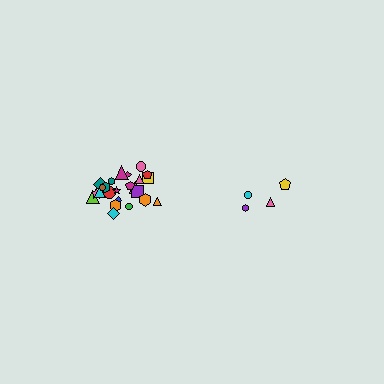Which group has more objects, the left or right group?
The left group.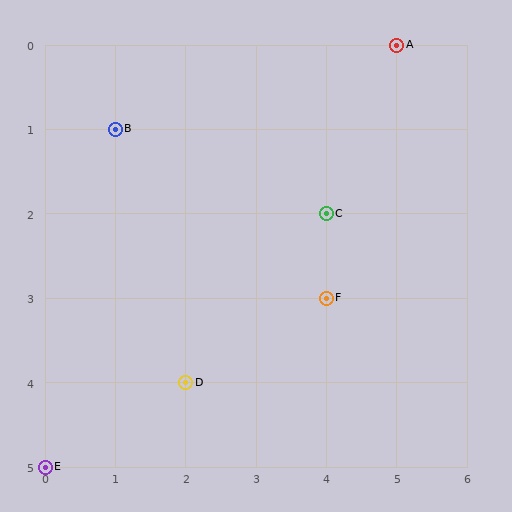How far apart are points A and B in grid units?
Points A and B are 4 columns and 1 row apart (about 4.1 grid units diagonally).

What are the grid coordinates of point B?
Point B is at grid coordinates (1, 1).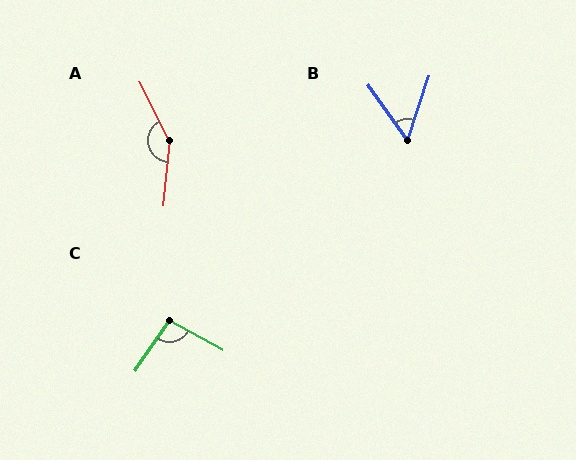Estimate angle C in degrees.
Approximately 95 degrees.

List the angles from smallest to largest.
B (53°), C (95°), A (148°).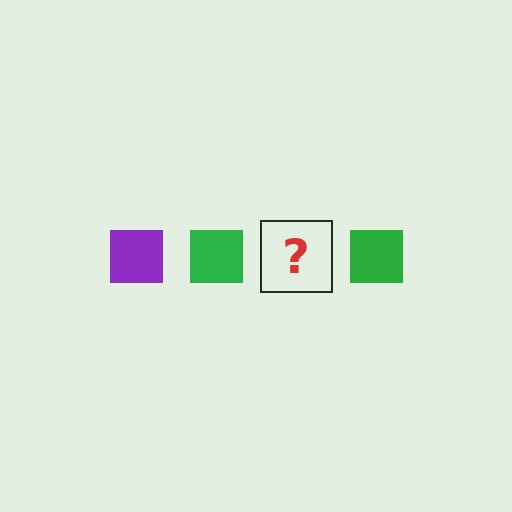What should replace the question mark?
The question mark should be replaced with a purple square.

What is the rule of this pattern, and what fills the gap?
The rule is that the pattern cycles through purple, green squares. The gap should be filled with a purple square.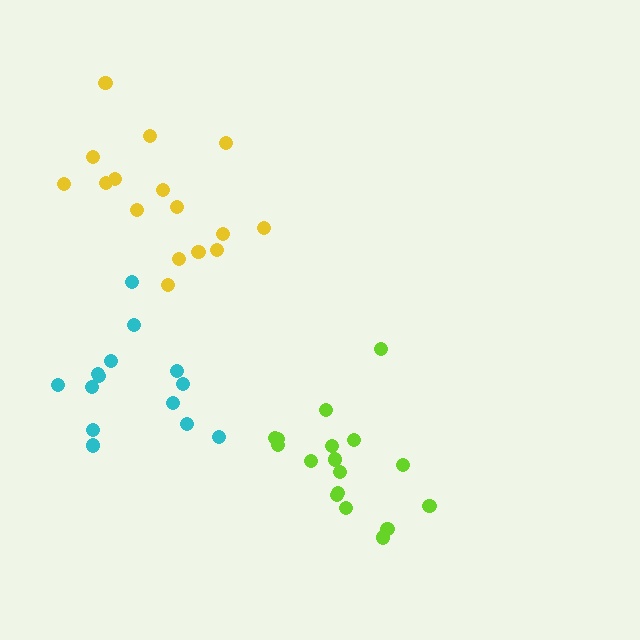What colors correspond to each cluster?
The clusters are colored: yellow, lime, cyan.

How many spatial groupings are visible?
There are 3 spatial groupings.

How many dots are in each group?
Group 1: 16 dots, Group 2: 17 dots, Group 3: 14 dots (47 total).